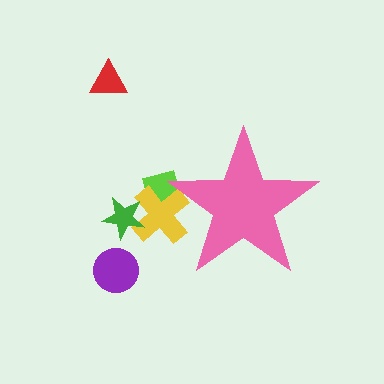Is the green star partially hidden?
No, the green star is fully visible.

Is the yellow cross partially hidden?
Yes, the yellow cross is partially hidden behind the pink star.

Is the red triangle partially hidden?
No, the red triangle is fully visible.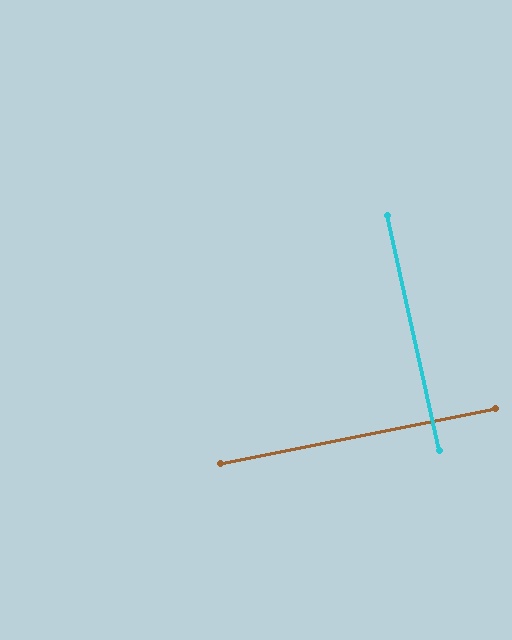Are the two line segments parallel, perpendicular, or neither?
Perpendicular — they meet at approximately 89°.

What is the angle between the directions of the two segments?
Approximately 89 degrees.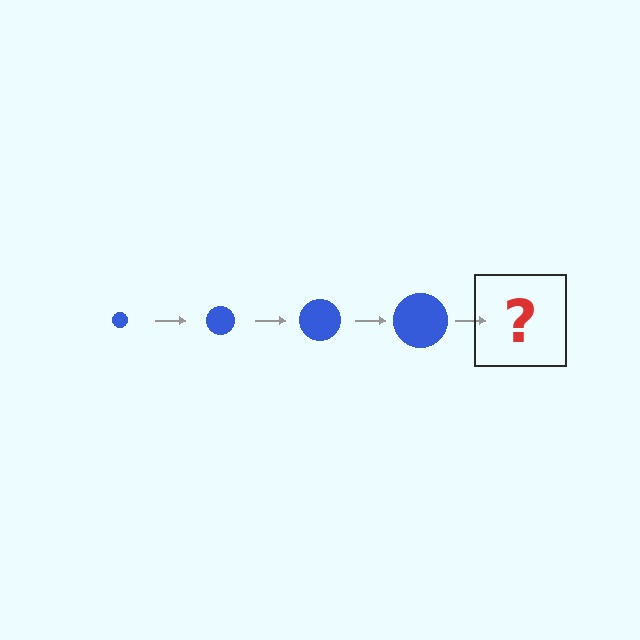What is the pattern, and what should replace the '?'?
The pattern is that the circle gets progressively larger each step. The '?' should be a blue circle, larger than the previous one.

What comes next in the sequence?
The next element should be a blue circle, larger than the previous one.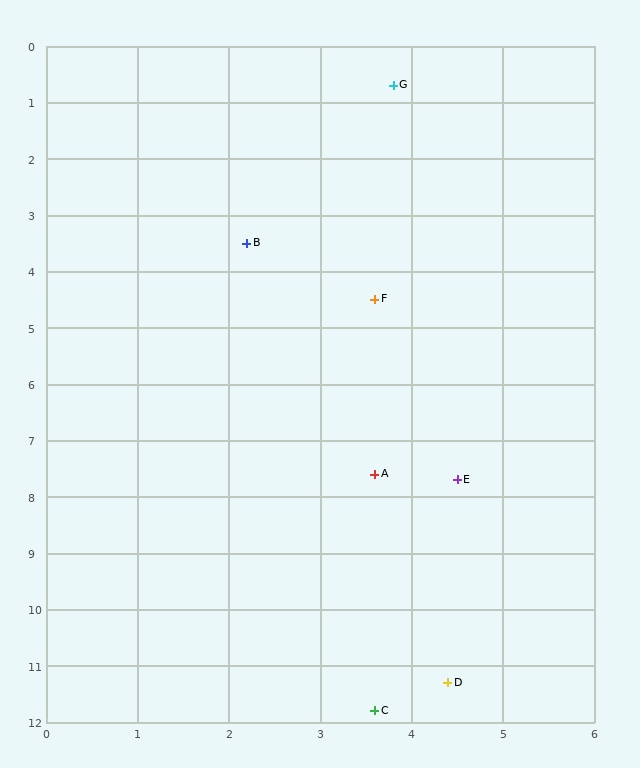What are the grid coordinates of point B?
Point B is at approximately (2.2, 3.5).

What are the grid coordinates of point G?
Point G is at approximately (3.8, 0.7).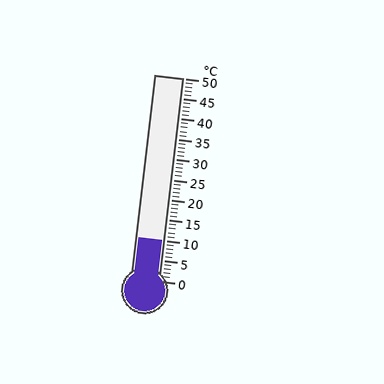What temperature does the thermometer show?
The thermometer shows approximately 10°C.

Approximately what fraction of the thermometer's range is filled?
The thermometer is filled to approximately 20% of its range.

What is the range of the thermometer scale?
The thermometer scale ranges from 0°C to 50°C.